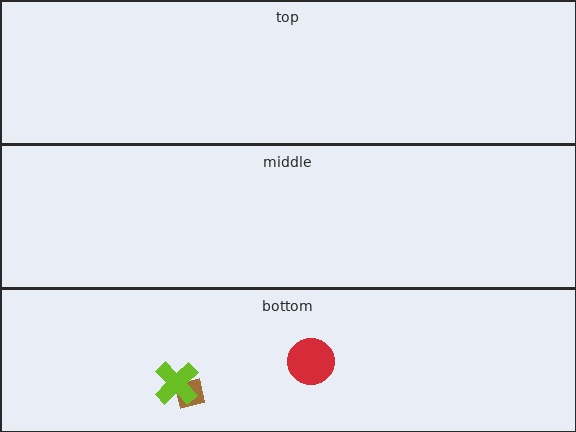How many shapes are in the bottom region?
3.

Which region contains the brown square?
The bottom region.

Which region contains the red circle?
The bottom region.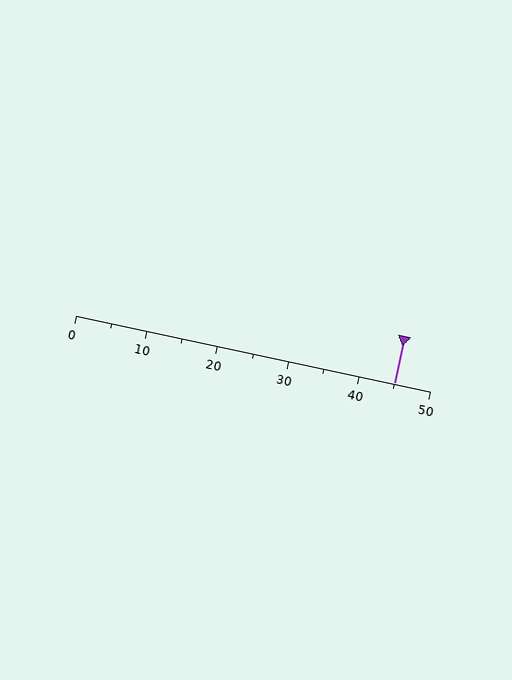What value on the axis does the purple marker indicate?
The marker indicates approximately 45.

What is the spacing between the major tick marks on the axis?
The major ticks are spaced 10 apart.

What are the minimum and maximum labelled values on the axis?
The axis runs from 0 to 50.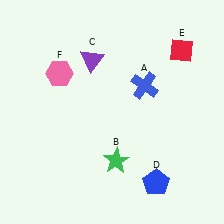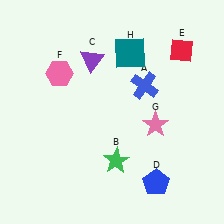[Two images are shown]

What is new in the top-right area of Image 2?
A teal square (H) was added in the top-right area of Image 2.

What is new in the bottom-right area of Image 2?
A pink star (G) was added in the bottom-right area of Image 2.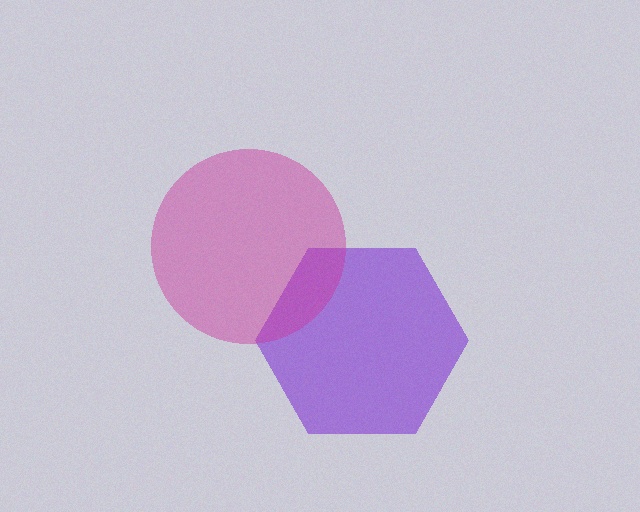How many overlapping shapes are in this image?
There are 2 overlapping shapes in the image.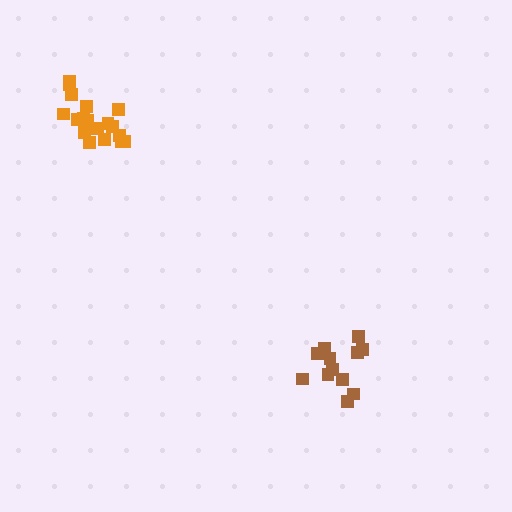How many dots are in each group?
Group 1: 12 dots, Group 2: 18 dots (30 total).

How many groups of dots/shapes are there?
There are 2 groups.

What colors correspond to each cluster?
The clusters are colored: brown, orange.